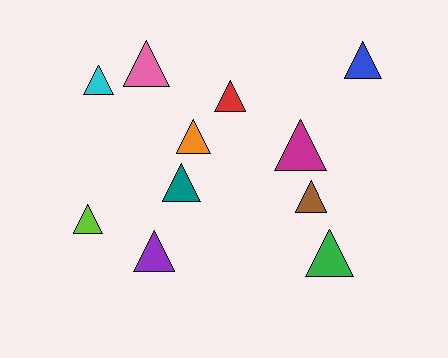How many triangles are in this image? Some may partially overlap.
There are 11 triangles.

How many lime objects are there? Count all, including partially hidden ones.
There is 1 lime object.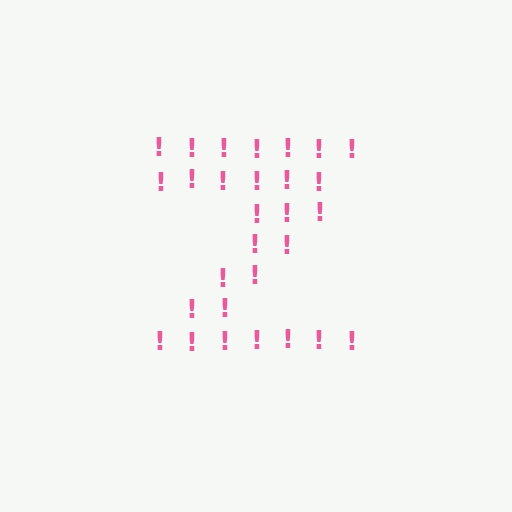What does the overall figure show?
The overall figure shows the letter Z.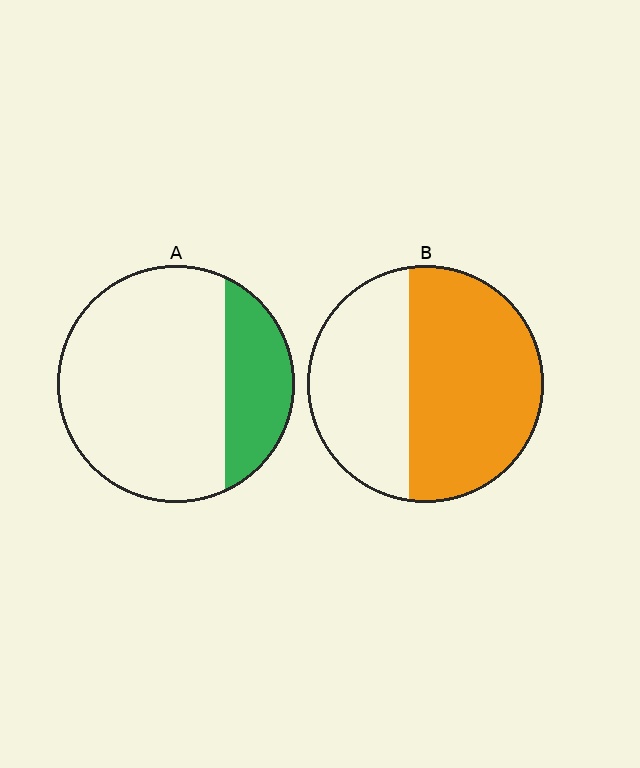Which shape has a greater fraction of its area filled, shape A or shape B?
Shape B.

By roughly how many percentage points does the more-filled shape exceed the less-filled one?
By roughly 35 percentage points (B over A).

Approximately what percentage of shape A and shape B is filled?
A is approximately 25% and B is approximately 60%.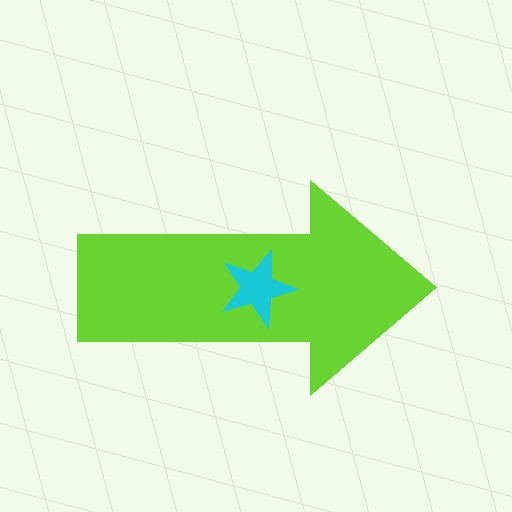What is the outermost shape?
The lime arrow.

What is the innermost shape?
The cyan star.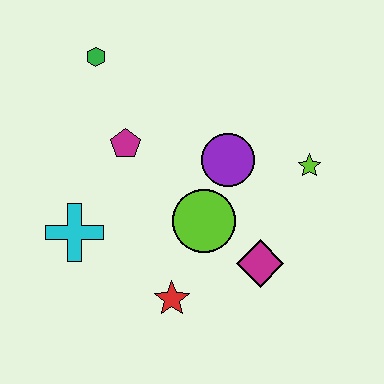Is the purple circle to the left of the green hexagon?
No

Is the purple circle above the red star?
Yes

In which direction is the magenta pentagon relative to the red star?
The magenta pentagon is above the red star.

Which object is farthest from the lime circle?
The green hexagon is farthest from the lime circle.